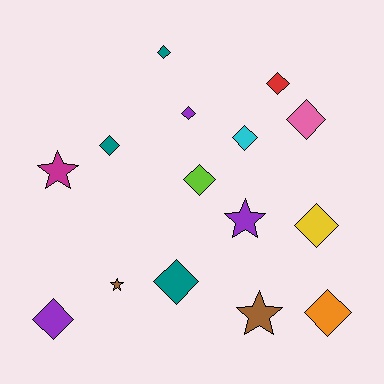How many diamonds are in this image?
There are 11 diamonds.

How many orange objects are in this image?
There is 1 orange object.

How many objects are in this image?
There are 15 objects.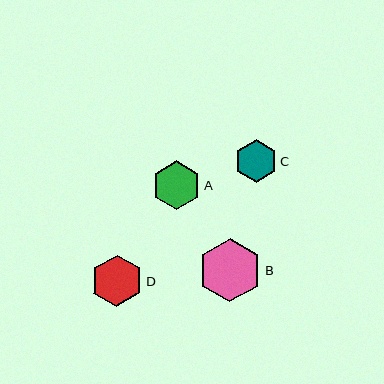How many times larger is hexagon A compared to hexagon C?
Hexagon A is approximately 1.1 times the size of hexagon C.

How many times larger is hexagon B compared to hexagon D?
Hexagon B is approximately 1.2 times the size of hexagon D.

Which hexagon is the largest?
Hexagon B is the largest with a size of approximately 63 pixels.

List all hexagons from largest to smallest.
From largest to smallest: B, D, A, C.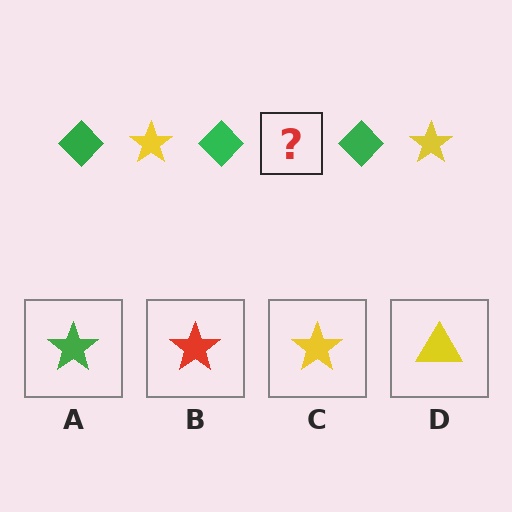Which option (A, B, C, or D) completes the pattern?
C.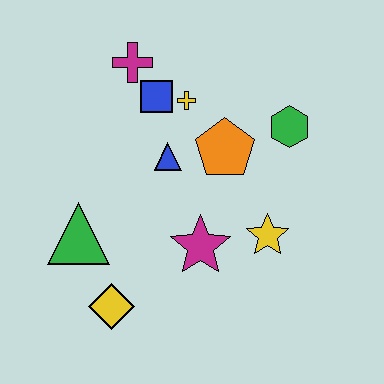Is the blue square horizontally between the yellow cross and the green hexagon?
No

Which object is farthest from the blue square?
The yellow diamond is farthest from the blue square.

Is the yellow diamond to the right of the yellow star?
No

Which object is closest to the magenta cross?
The blue square is closest to the magenta cross.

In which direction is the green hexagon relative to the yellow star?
The green hexagon is above the yellow star.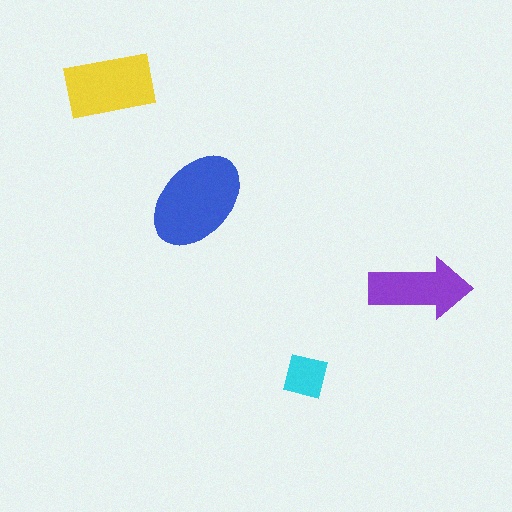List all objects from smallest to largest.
The cyan square, the purple arrow, the yellow rectangle, the blue ellipse.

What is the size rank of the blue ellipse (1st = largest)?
1st.